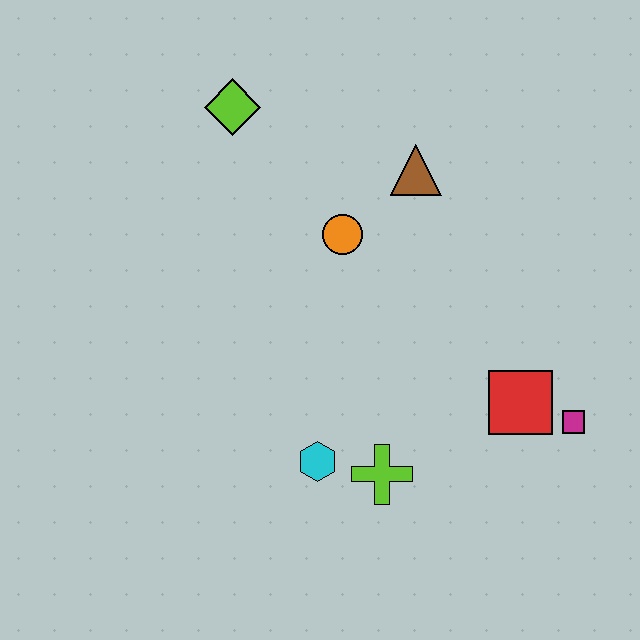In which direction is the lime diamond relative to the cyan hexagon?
The lime diamond is above the cyan hexagon.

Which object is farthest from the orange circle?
The magenta square is farthest from the orange circle.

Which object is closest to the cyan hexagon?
The lime cross is closest to the cyan hexagon.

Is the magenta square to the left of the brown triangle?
No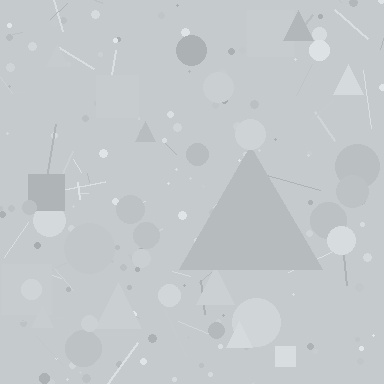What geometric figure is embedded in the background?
A triangle is embedded in the background.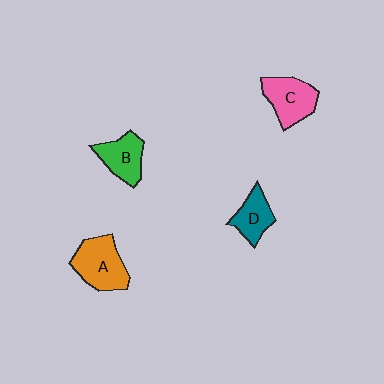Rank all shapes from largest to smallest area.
From largest to smallest: A (orange), C (pink), B (green), D (teal).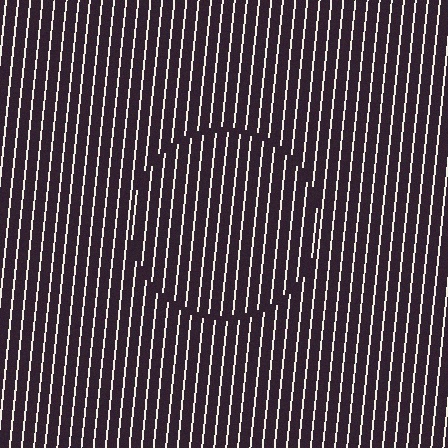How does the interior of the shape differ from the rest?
The interior of the shape contains the same grating, shifted by half a period — the contour is defined by the phase discontinuity where line-ends from the inner and outer gratings abut.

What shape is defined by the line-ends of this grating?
An illusory circle. The interior of the shape contains the same grating, shifted by half a period — the contour is defined by the phase discontinuity where line-ends from the inner and outer gratings abut.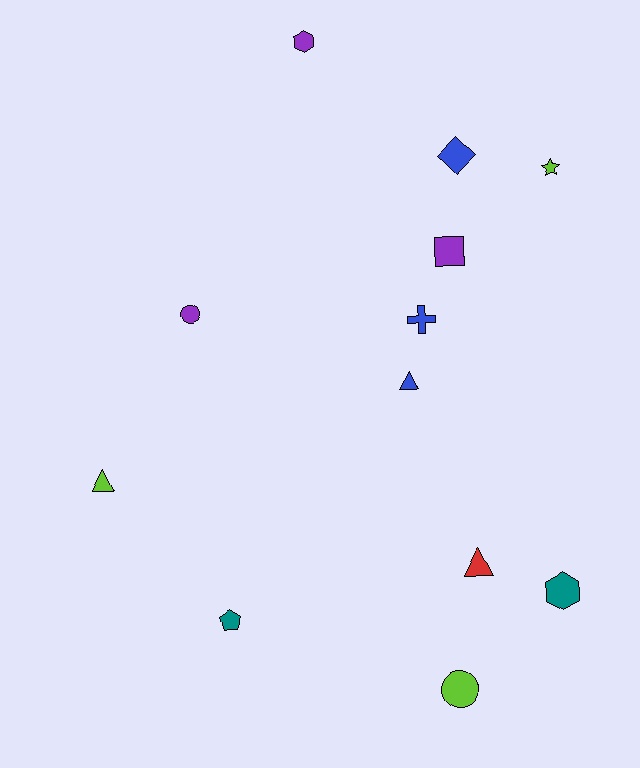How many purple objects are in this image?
There are 3 purple objects.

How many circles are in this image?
There are 2 circles.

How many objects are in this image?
There are 12 objects.